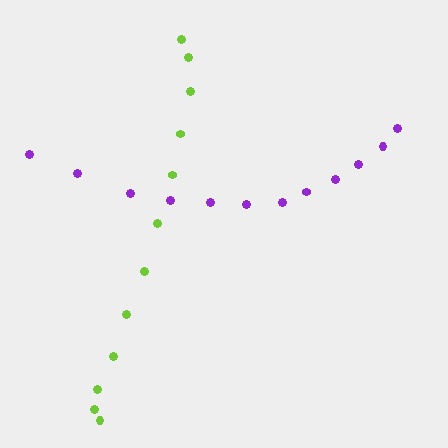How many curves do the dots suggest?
There are 2 distinct paths.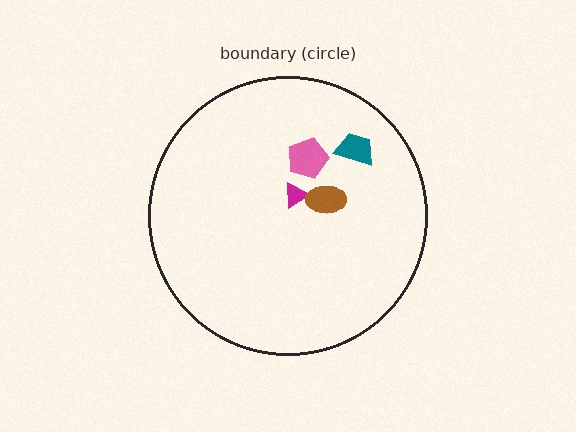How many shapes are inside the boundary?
4 inside, 0 outside.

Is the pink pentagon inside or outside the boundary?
Inside.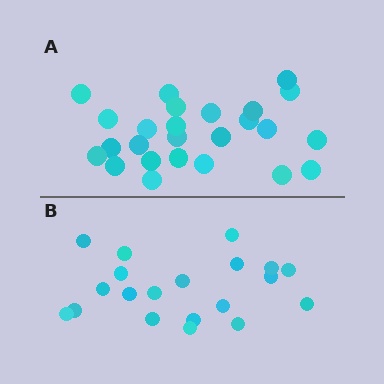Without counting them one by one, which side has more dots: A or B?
Region A (the top region) has more dots.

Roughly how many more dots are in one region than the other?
Region A has about 5 more dots than region B.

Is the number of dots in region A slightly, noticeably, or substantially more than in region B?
Region A has noticeably more, but not dramatically so. The ratio is roughly 1.2 to 1.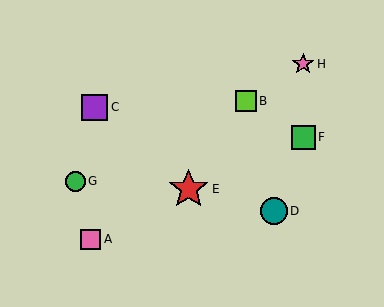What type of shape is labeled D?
Shape D is a teal circle.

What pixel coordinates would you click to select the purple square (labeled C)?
Click at (94, 107) to select the purple square C.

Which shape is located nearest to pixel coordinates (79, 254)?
The pink square (labeled A) at (91, 240) is nearest to that location.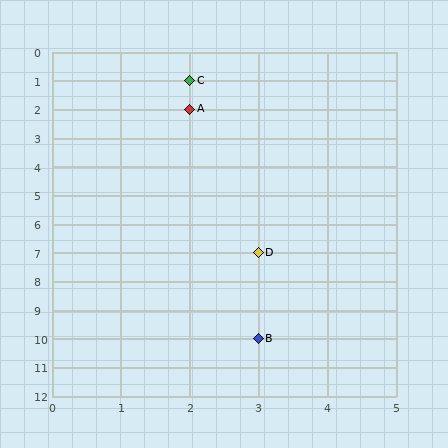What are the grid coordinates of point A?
Point A is at grid coordinates (2, 2).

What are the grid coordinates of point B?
Point B is at grid coordinates (3, 10).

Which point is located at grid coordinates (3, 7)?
Point D is at (3, 7).